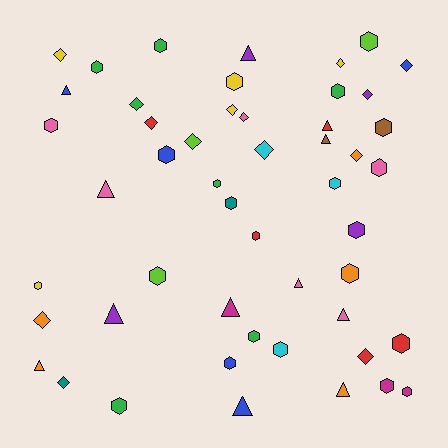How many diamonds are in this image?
There are 14 diamonds.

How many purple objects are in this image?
There are 4 purple objects.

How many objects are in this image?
There are 50 objects.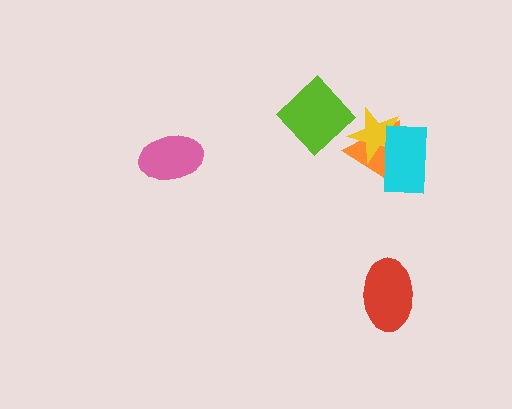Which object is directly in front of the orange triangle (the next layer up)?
The yellow star is directly in front of the orange triangle.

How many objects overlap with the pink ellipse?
0 objects overlap with the pink ellipse.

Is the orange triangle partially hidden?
Yes, it is partially covered by another shape.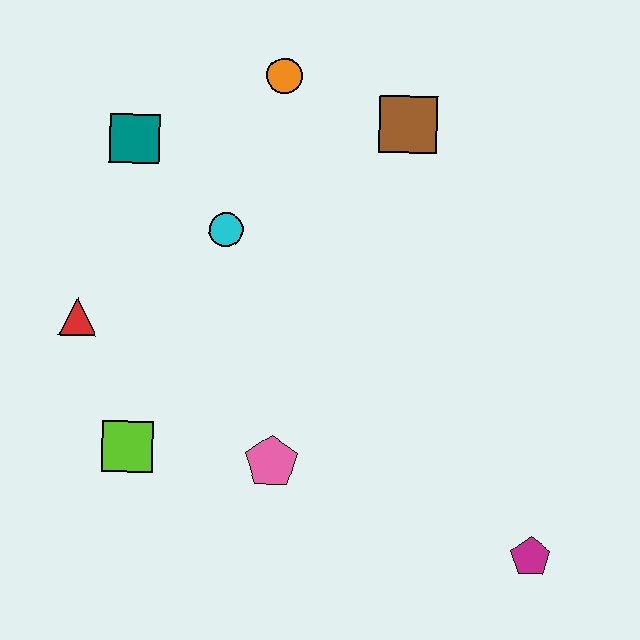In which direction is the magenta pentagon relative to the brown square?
The magenta pentagon is below the brown square.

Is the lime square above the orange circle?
No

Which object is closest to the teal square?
The cyan circle is closest to the teal square.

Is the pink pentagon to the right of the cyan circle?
Yes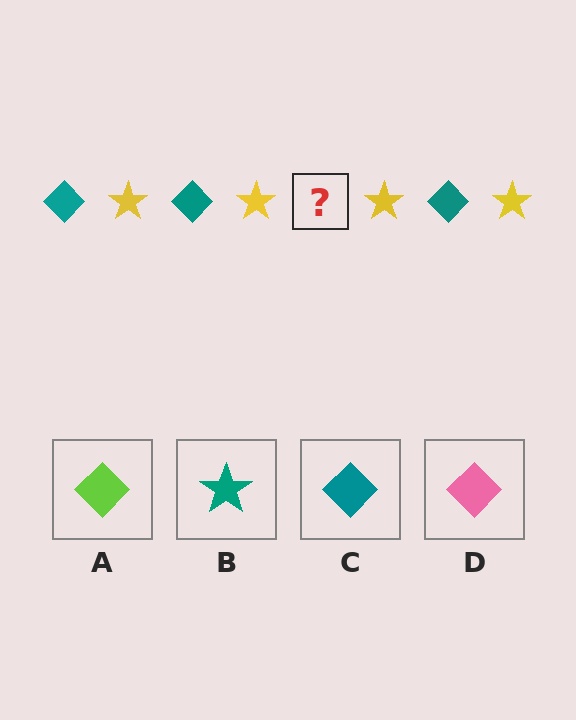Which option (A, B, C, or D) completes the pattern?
C.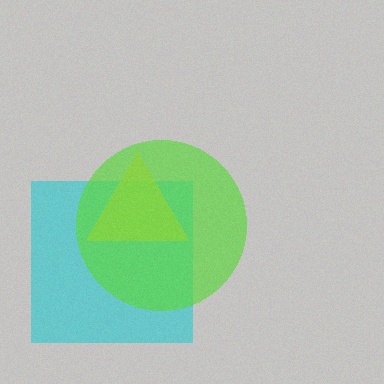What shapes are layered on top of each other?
The layered shapes are: a cyan square, a yellow triangle, a lime circle.